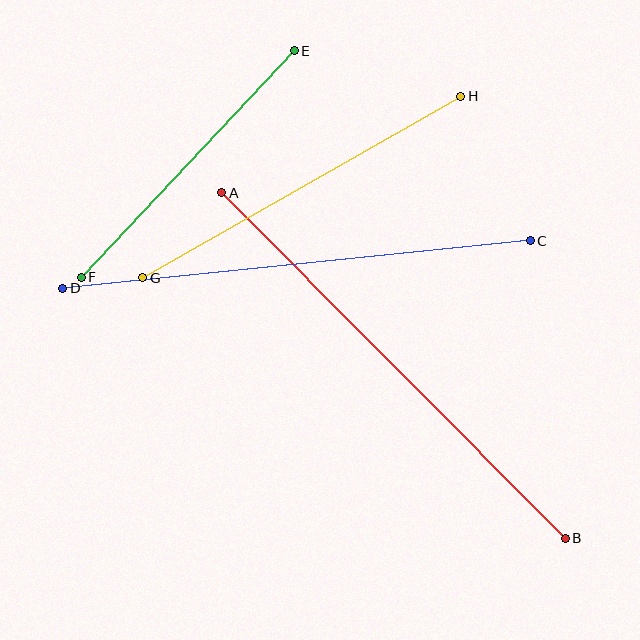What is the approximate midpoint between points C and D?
The midpoint is at approximately (297, 265) pixels.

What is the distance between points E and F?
The distance is approximately 311 pixels.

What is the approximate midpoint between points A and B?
The midpoint is at approximately (393, 365) pixels.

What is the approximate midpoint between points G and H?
The midpoint is at approximately (302, 187) pixels.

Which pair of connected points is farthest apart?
Points A and B are farthest apart.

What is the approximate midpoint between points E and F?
The midpoint is at approximately (188, 164) pixels.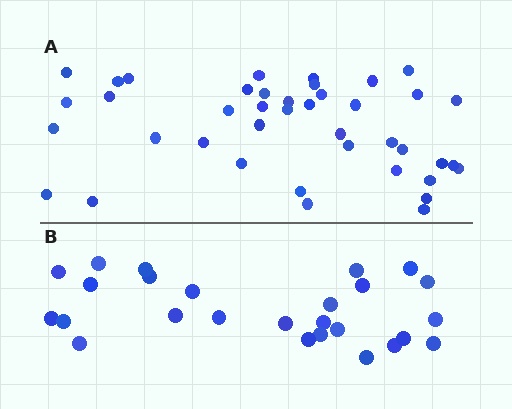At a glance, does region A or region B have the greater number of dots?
Region A (the top region) has more dots.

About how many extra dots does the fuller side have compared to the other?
Region A has approximately 15 more dots than region B.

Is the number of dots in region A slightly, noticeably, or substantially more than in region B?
Region A has substantially more. The ratio is roughly 1.6 to 1.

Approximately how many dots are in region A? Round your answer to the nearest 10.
About 40 dots. (The exact count is 41, which rounds to 40.)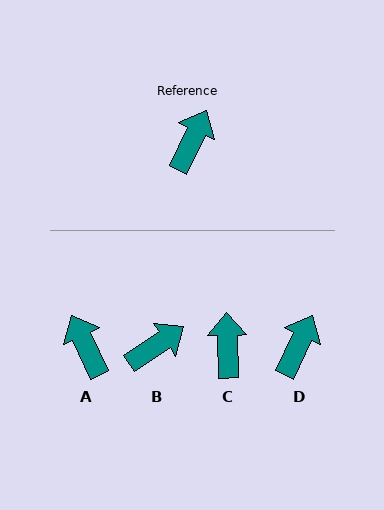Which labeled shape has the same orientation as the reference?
D.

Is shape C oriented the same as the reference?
No, it is off by about 27 degrees.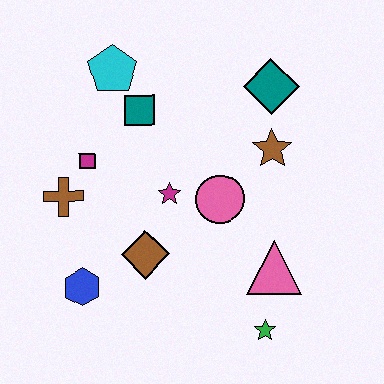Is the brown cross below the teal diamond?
Yes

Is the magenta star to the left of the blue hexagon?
No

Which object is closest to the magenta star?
The pink circle is closest to the magenta star.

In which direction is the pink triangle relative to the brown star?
The pink triangle is below the brown star.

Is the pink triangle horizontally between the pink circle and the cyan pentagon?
No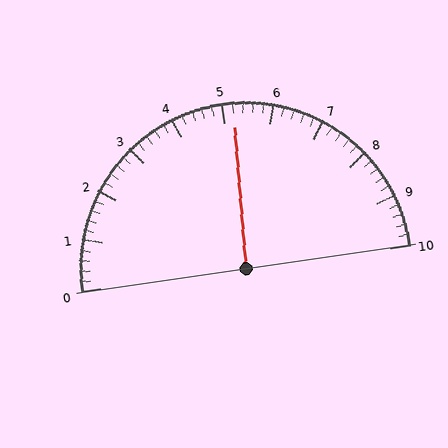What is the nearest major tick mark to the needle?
The nearest major tick mark is 5.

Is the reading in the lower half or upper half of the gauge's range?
The reading is in the upper half of the range (0 to 10).